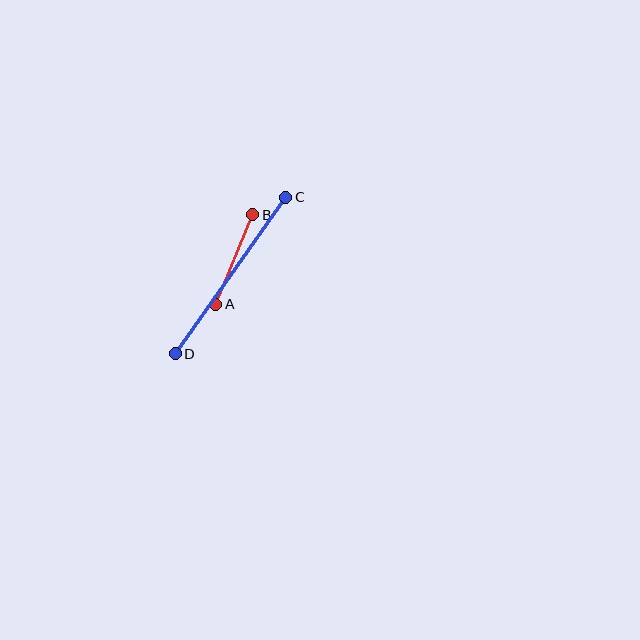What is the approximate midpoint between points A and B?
The midpoint is at approximately (234, 260) pixels.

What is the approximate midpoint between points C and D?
The midpoint is at approximately (231, 275) pixels.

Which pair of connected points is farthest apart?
Points C and D are farthest apart.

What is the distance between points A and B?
The distance is approximately 97 pixels.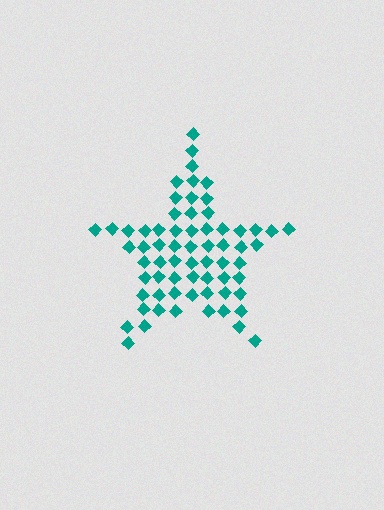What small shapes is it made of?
It is made of small diamonds.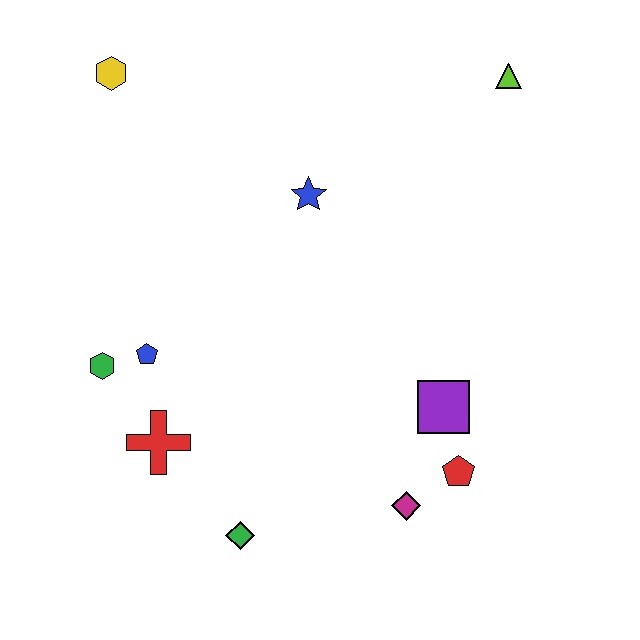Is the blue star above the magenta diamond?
Yes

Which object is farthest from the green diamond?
The lime triangle is farthest from the green diamond.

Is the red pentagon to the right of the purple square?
Yes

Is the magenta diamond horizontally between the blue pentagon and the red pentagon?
Yes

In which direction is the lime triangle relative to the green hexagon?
The lime triangle is to the right of the green hexagon.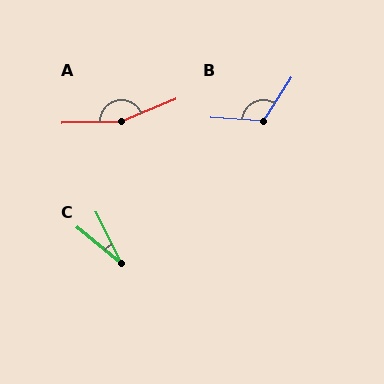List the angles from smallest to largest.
C (25°), B (119°), A (159°).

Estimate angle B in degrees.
Approximately 119 degrees.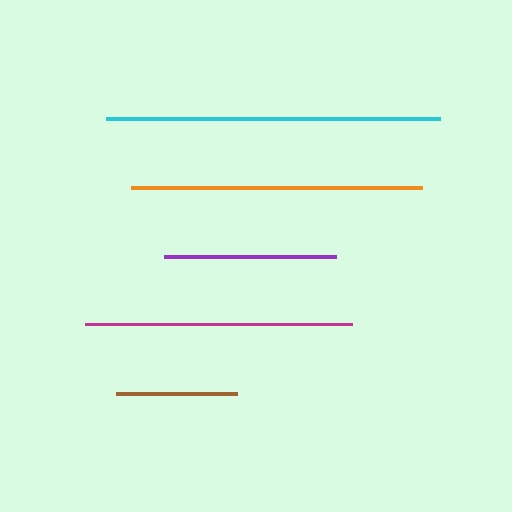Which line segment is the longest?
The cyan line is the longest at approximately 334 pixels.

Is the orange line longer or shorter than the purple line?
The orange line is longer than the purple line.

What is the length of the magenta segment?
The magenta segment is approximately 268 pixels long.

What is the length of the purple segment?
The purple segment is approximately 172 pixels long.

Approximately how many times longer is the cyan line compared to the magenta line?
The cyan line is approximately 1.2 times the length of the magenta line.